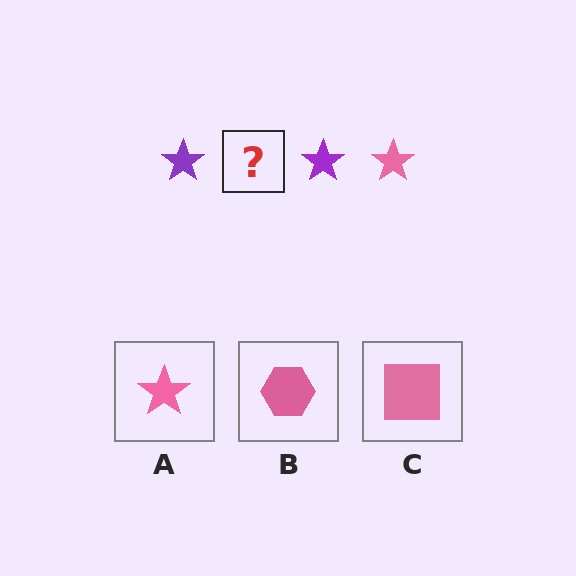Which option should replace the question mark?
Option A.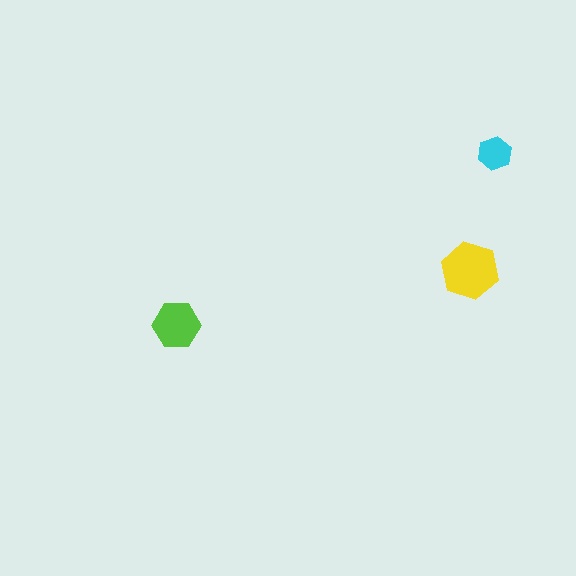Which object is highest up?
The cyan hexagon is topmost.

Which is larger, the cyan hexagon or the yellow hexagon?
The yellow one.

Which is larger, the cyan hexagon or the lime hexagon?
The lime one.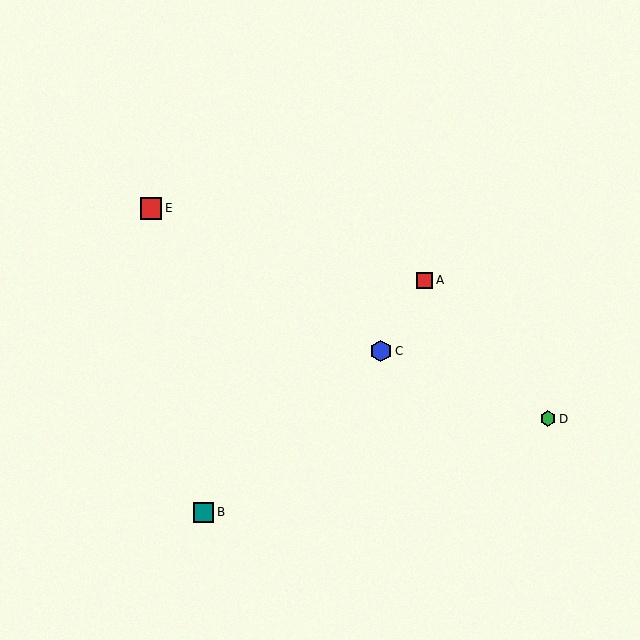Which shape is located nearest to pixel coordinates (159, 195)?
The red square (labeled E) at (151, 208) is nearest to that location.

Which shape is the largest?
The red square (labeled E) is the largest.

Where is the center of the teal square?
The center of the teal square is at (204, 512).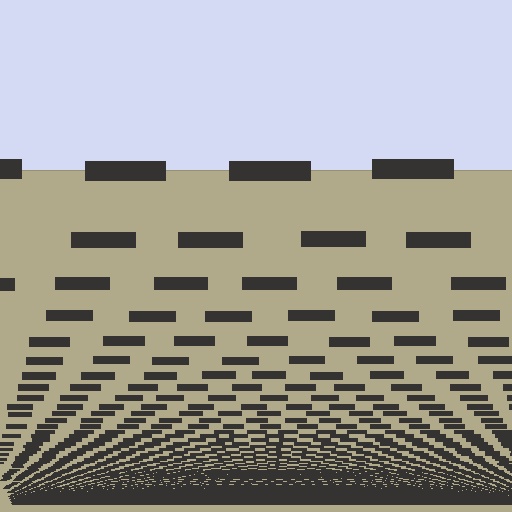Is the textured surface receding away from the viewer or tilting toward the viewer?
The surface appears to tilt toward the viewer. Texture elements get larger and sparser toward the top.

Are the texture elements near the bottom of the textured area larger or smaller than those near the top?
Smaller. The gradient is inverted — elements near the bottom are smaller and denser.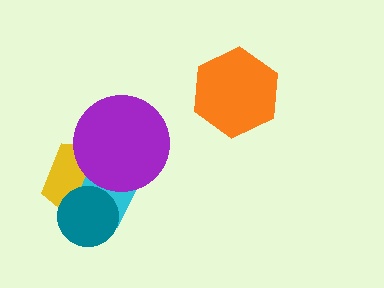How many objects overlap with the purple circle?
2 objects overlap with the purple circle.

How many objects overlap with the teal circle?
2 objects overlap with the teal circle.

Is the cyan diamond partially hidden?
Yes, it is partially covered by another shape.